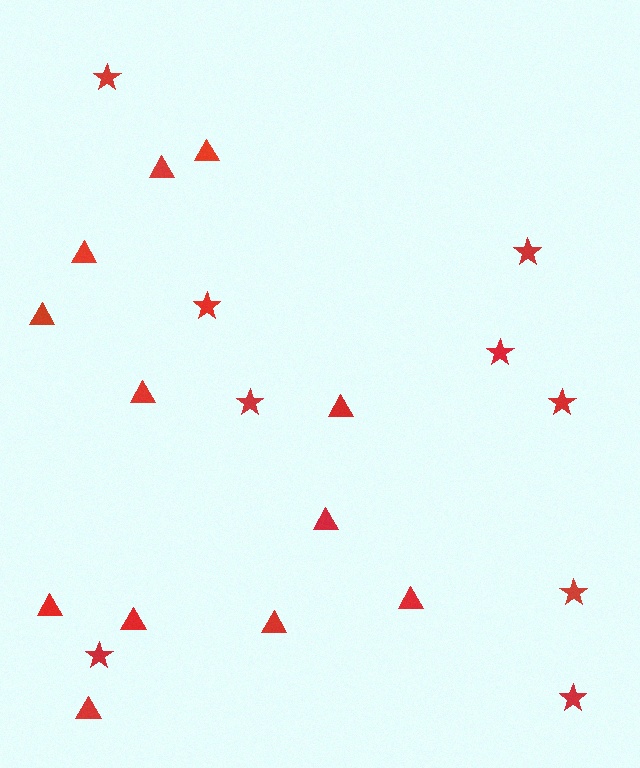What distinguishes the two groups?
There are 2 groups: one group of stars (9) and one group of triangles (12).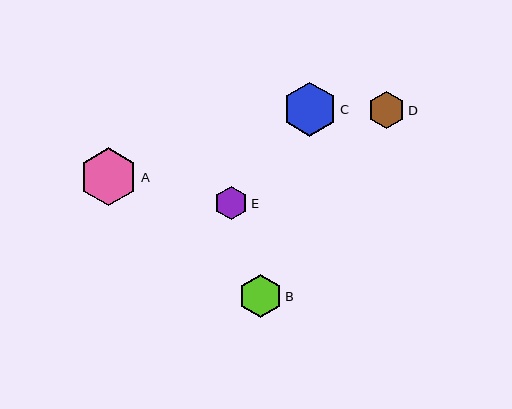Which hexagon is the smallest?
Hexagon E is the smallest with a size of approximately 33 pixels.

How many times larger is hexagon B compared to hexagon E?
Hexagon B is approximately 1.3 times the size of hexagon E.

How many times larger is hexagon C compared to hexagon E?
Hexagon C is approximately 1.6 times the size of hexagon E.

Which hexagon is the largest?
Hexagon A is the largest with a size of approximately 58 pixels.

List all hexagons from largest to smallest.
From largest to smallest: A, C, B, D, E.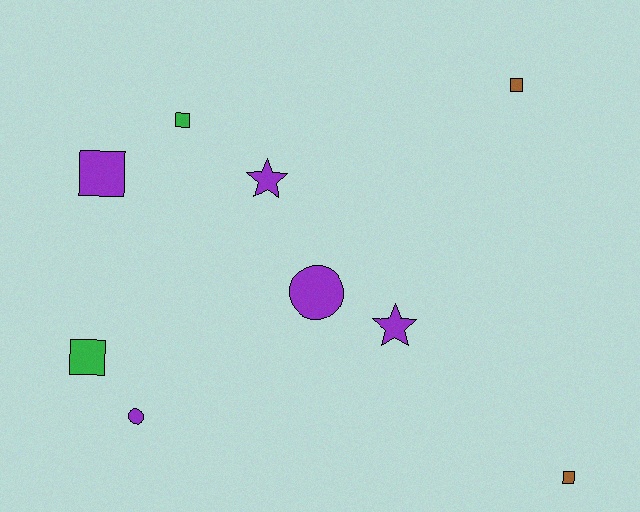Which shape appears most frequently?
Square, with 5 objects.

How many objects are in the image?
There are 9 objects.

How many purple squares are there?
There is 1 purple square.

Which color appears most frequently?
Purple, with 5 objects.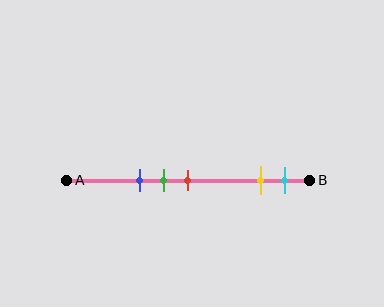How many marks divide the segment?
There are 5 marks dividing the segment.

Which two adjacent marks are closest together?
The green and red marks are the closest adjacent pair.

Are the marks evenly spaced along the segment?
No, the marks are not evenly spaced.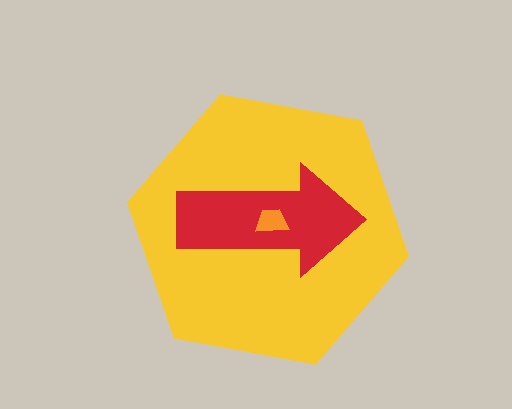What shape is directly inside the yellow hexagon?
The red arrow.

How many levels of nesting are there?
3.